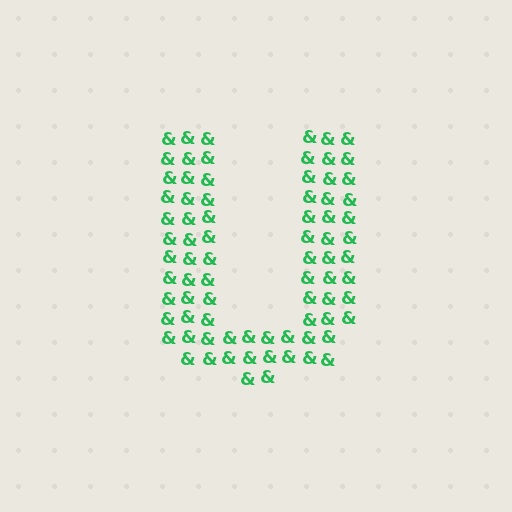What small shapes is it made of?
It is made of small ampersands.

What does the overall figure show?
The overall figure shows the letter U.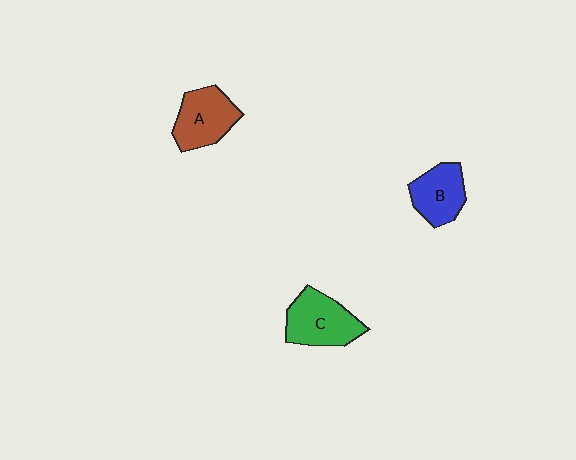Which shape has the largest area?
Shape C (green).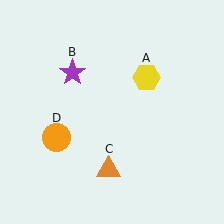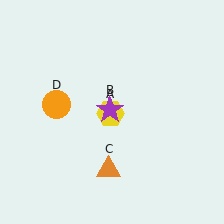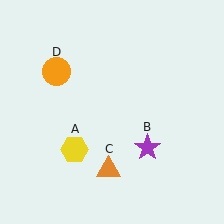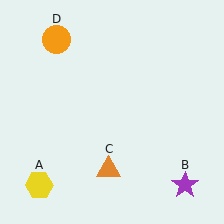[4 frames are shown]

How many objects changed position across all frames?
3 objects changed position: yellow hexagon (object A), purple star (object B), orange circle (object D).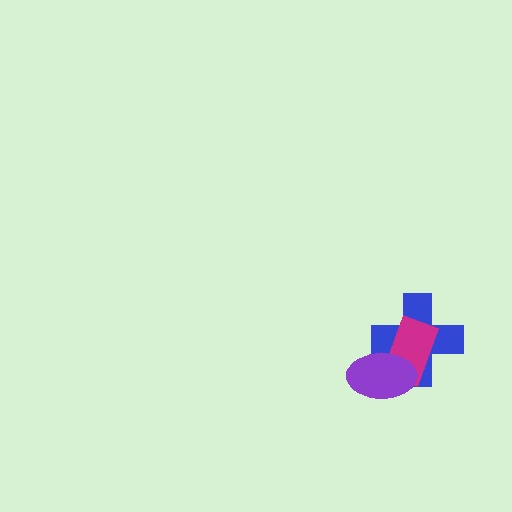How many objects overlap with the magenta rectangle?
2 objects overlap with the magenta rectangle.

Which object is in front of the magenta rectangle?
The purple ellipse is in front of the magenta rectangle.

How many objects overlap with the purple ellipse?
2 objects overlap with the purple ellipse.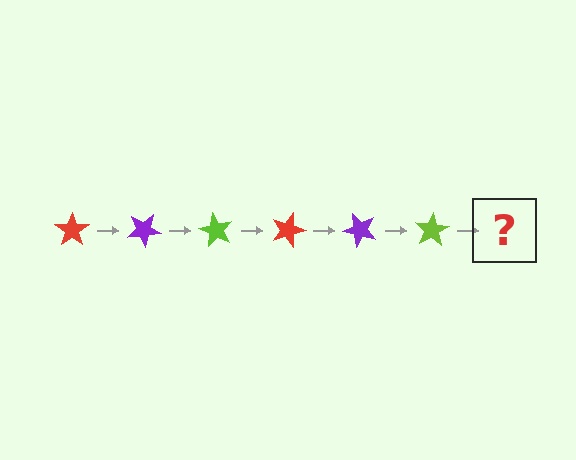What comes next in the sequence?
The next element should be a red star, rotated 180 degrees from the start.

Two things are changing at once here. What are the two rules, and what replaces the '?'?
The two rules are that it rotates 30 degrees each step and the color cycles through red, purple, and lime. The '?' should be a red star, rotated 180 degrees from the start.